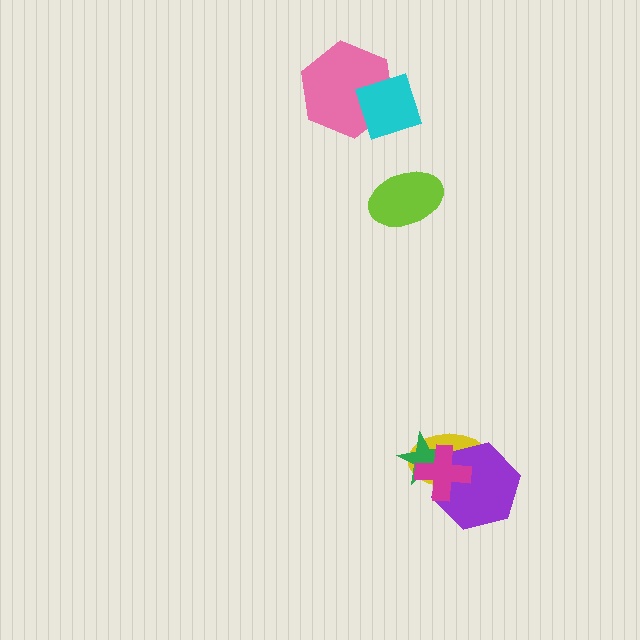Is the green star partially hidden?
Yes, it is partially covered by another shape.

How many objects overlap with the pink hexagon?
1 object overlaps with the pink hexagon.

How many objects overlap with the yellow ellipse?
3 objects overlap with the yellow ellipse.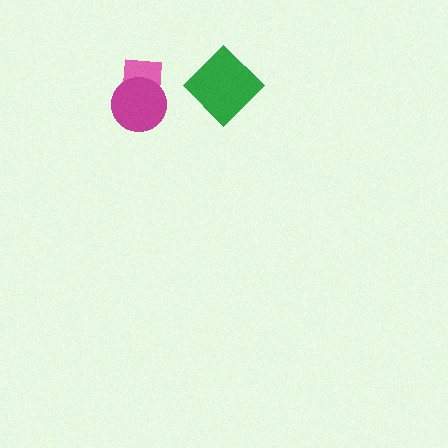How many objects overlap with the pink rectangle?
1 object overlaps with the pink rectangle.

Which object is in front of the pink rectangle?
The magenta circle is in front of the pink rectangle.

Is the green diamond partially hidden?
No, no other shape covers it.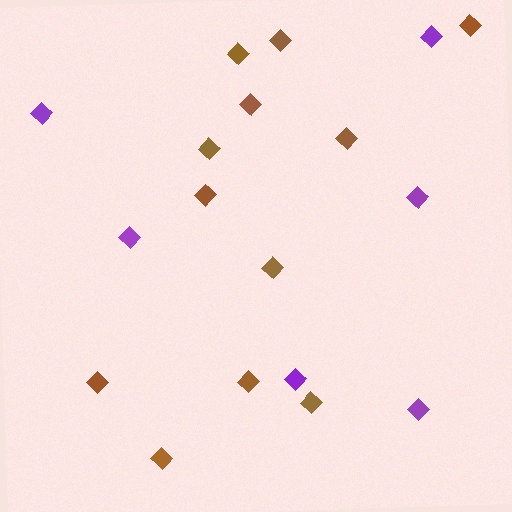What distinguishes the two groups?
There are 2 groups: one group of brown diamonds (12) and one group of purple diamonds (6).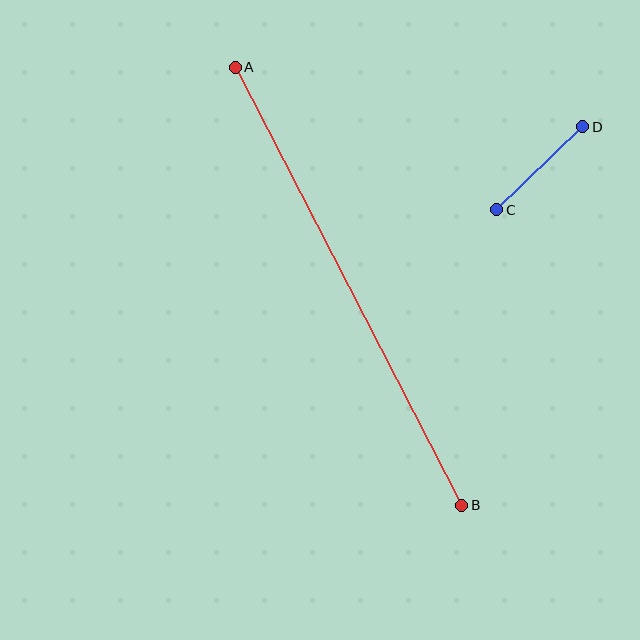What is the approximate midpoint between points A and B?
The midpoint is at approximately (349, 286) pixels.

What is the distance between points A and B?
The distance is approximately 493 pixels.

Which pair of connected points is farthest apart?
Points A and B are farthest apart.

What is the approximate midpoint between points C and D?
The midpoint is at approximately (540, 168) pixels.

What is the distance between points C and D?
The distance is approximately 119 pixels.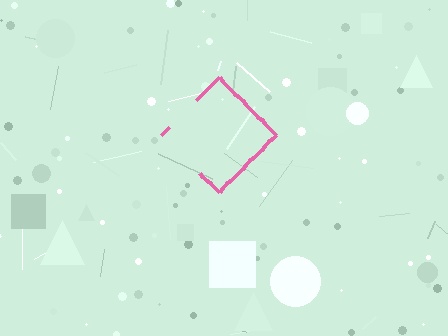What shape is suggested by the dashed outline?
The dashed outline suggests a diamond.